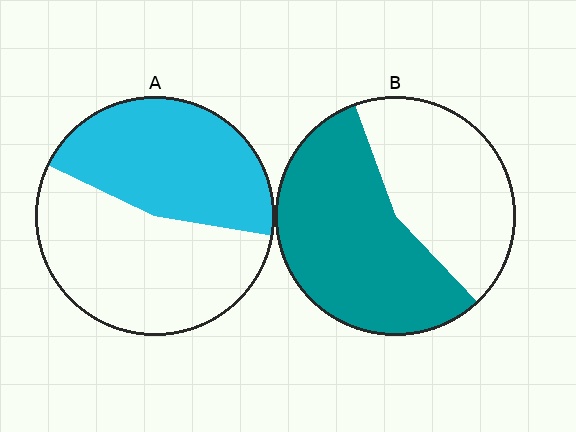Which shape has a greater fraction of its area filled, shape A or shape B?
Shape B.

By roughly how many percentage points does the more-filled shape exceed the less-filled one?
By roughly 10 percentage points (B over A).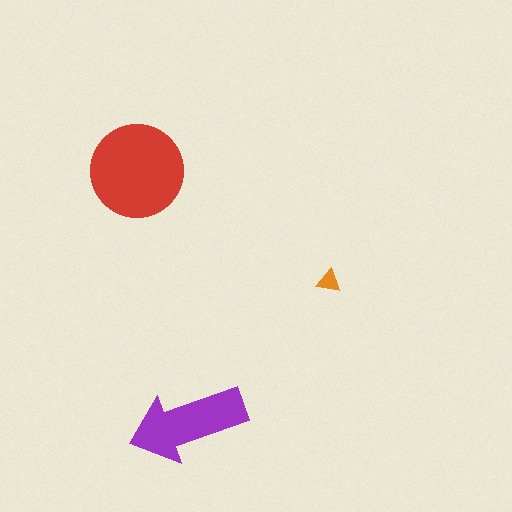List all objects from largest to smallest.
The red circle, the purple arrow, the orange triangle.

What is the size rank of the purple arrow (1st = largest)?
2nd.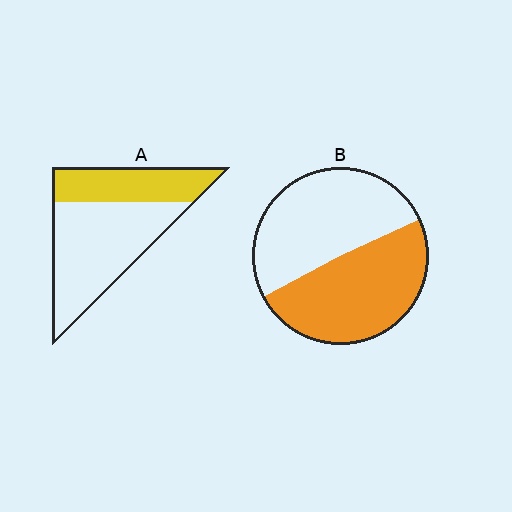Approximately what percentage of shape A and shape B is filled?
A is approximately 35% and B is approximately 50%.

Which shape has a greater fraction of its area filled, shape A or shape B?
Shape B.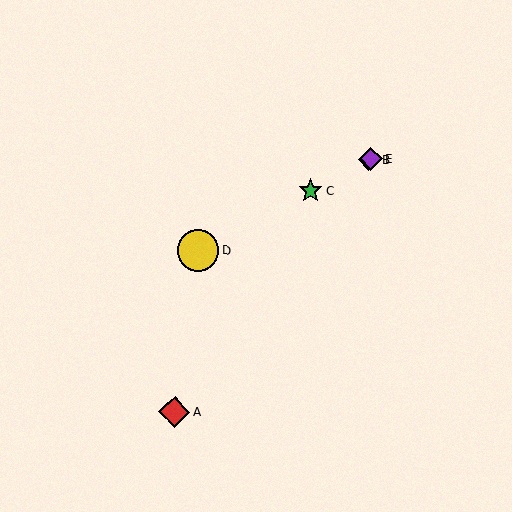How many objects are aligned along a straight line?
4 objects (B, C, D, E) are aligned along a straight line.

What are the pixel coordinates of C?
Object C is at (311, 191).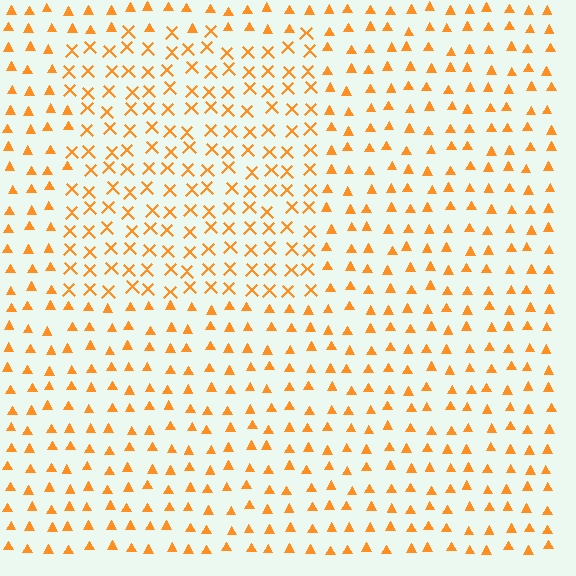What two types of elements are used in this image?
The image uses X marks inside the rectangle region and triangles outside it.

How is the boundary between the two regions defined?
The boundary is defined by a change in element shape: X marks inside vs. triangles outside. All elements share the same color and spacing.